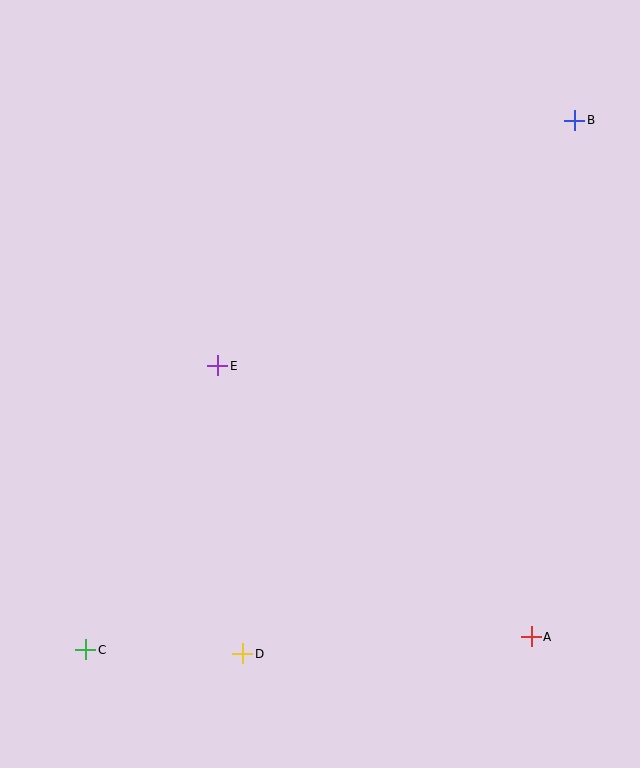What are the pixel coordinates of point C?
Point C is at (86, 650).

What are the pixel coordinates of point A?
Point A is at (531, 637).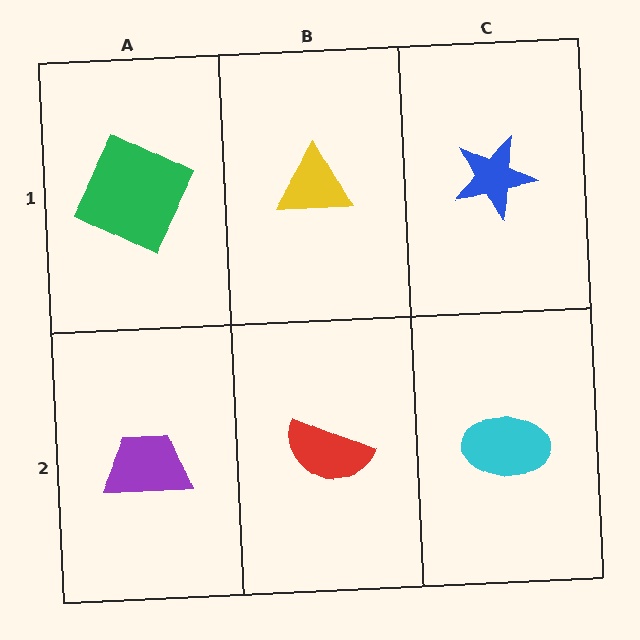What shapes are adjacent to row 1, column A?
A purple trapezoid (row 2, column A), a yellow triangle (row 1, column B).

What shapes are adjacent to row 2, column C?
A blue star (row 1, column C), a red semicircle (row 2, column B).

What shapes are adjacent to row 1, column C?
A cyan ellipse (row 2, column C), a yellow triangle (row 1, column B).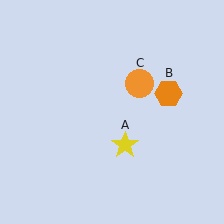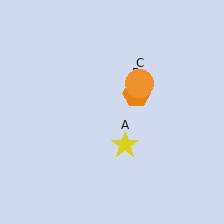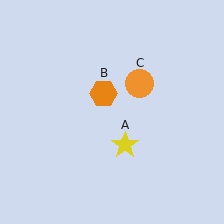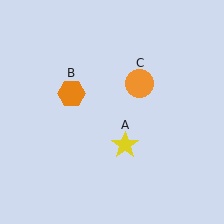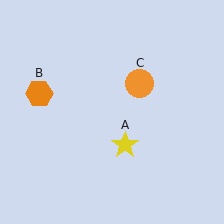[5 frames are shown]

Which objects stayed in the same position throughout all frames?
Yellow star (object A) and orange circle (object C) remained stationary.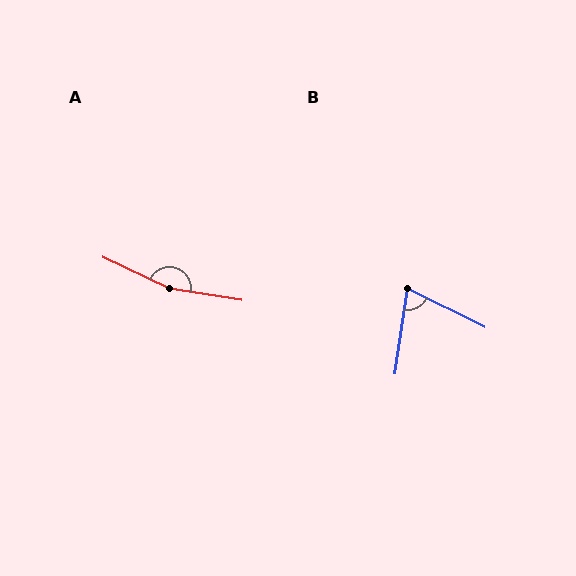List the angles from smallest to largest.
B (72°), A (163°).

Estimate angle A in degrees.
Approximately 163 degrees.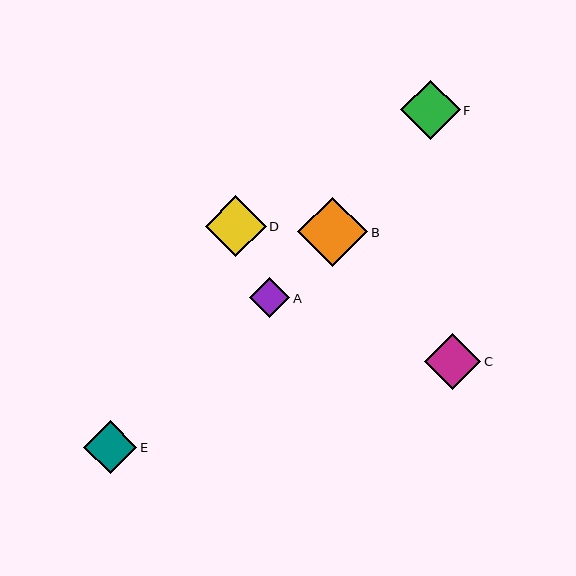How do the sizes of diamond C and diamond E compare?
Diamond C and diamond E are approximately the same size.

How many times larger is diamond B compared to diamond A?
Diamond B is approximately 1.7 times the size of diamond A.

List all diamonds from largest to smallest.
From largest to smallest: B, D, F, C, E, A.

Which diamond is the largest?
Diamond B is the largest with a size of approximately 70 pixels.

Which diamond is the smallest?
Diamond A is the smallest with a size of approximately 40 pixels.